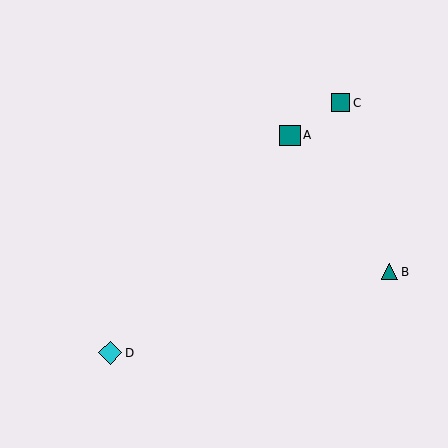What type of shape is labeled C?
Shape C is a teal square.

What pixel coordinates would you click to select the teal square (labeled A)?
Click at (290, 135) to select the teal square A.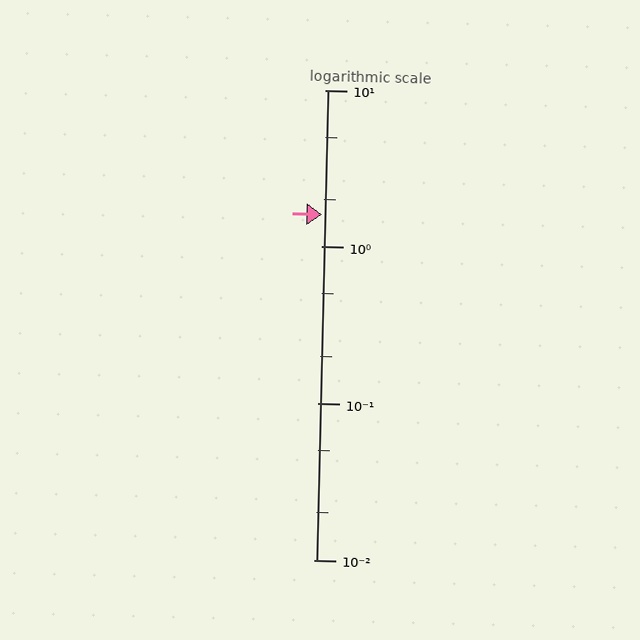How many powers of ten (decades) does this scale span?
The scale spans 3 decades, from 0.01 to 10.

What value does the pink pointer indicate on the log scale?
The pointer indicates approximately 1.6.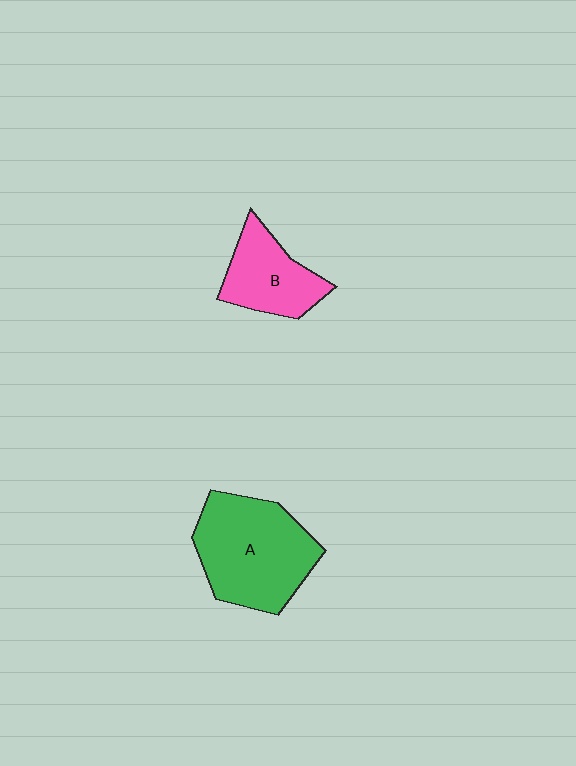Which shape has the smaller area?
Shape B (pink).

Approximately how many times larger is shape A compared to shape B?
Approximately 1.7 times.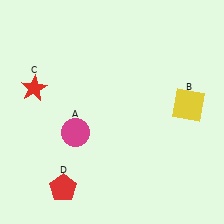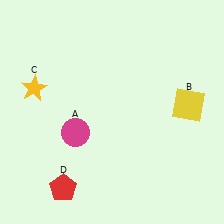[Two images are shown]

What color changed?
The star (C) changed from red in Image 1 to yellow in Image 2.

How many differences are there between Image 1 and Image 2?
There is 1 difference between the two images.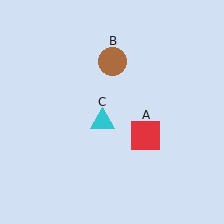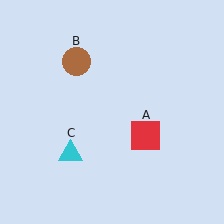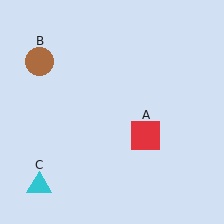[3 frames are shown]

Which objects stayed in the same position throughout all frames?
Red square (object A) remained stationary.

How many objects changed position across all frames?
2 objects changed position: brown circle (object B), cyan triangle (object C).